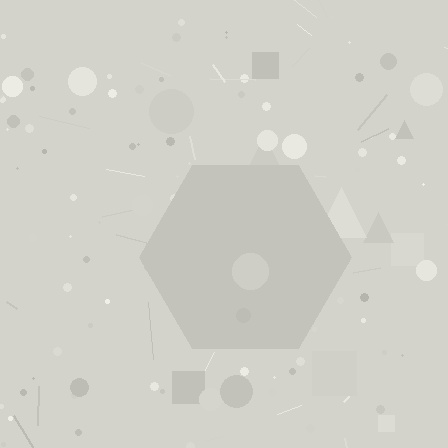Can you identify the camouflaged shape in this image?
The camouflaged shape is a hexagon.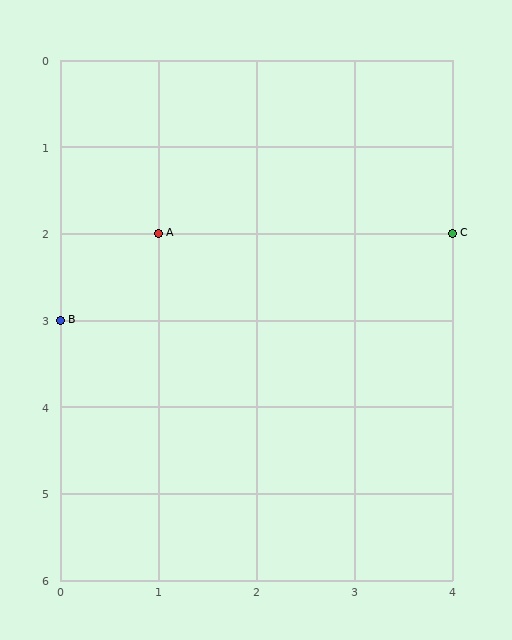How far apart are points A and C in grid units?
Points A and C are 3 columns apart.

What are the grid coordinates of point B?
Point B is at grid coordinates (0, 3).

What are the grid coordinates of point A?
Point A is at grid coordinates (1, 2).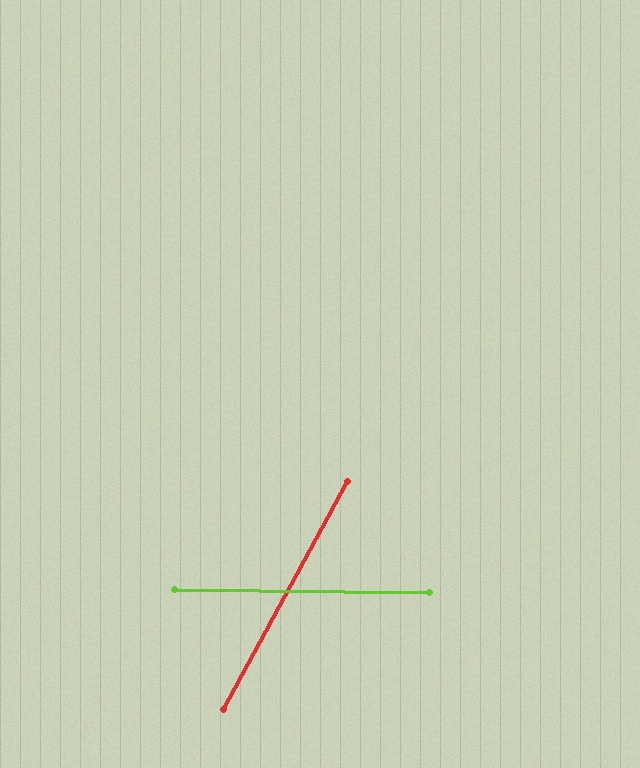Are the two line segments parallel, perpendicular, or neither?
Neither parallel nor perpendicular — they differ by about 62°.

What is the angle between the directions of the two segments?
Approximately 62 degrees.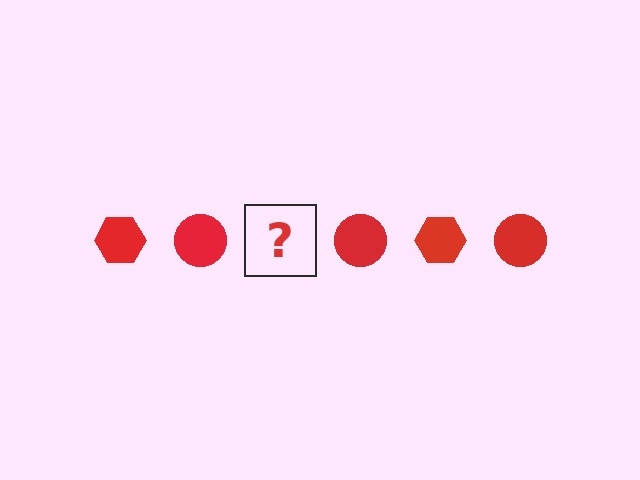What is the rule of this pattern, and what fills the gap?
The rule is that the pattern cycles through hexagon, circle shapes in red. The gap should be filled with a red hexagon.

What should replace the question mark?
The question mark should be replaced with a red hexagon.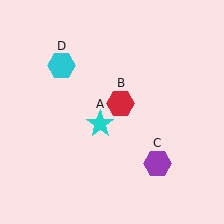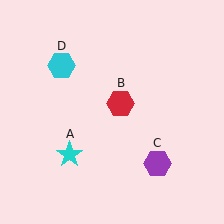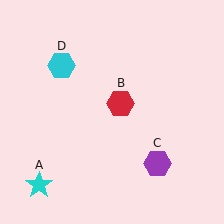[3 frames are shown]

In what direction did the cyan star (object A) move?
The cyan star (object A) moved down and to the left.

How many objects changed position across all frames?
1 object changed position: cyan star (object A).